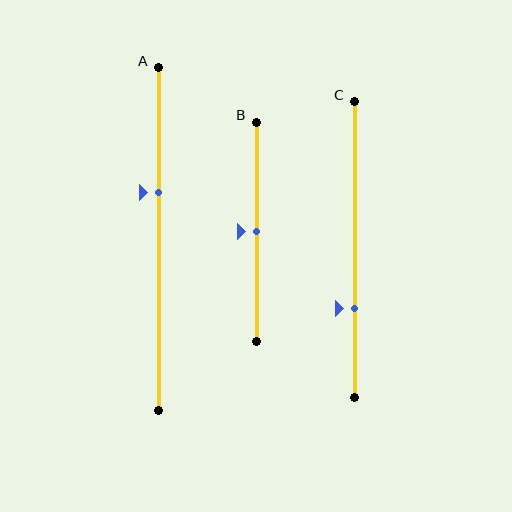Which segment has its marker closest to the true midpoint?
Segment B has its marker closest to the true midpoint.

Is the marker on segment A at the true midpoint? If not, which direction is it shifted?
No, the marker on segment A is shifted upward by about 14% of the segment length.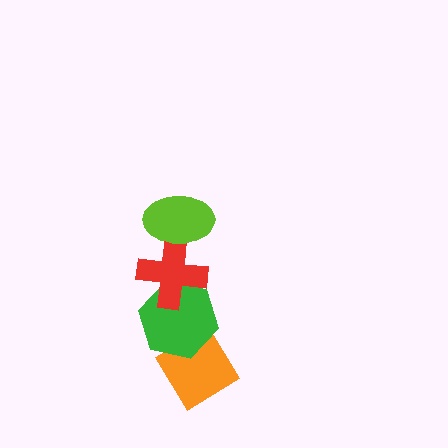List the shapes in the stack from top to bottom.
From top to bottom: the lime ellipse, the red cross, the green hexagon, the orange diamond.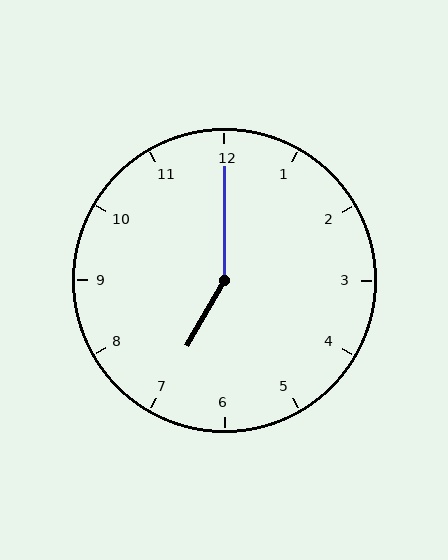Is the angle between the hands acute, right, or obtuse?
It is obtuse.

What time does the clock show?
7:00.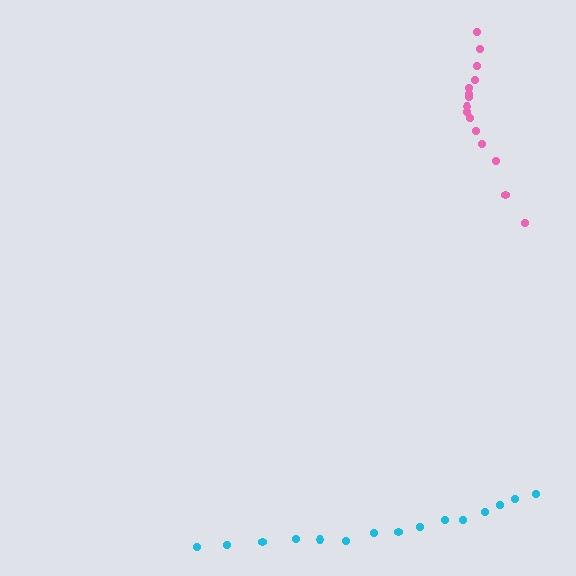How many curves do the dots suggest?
There are 2 distinct paths.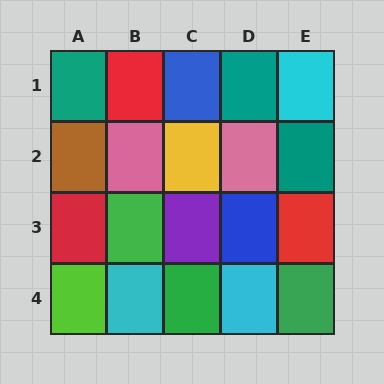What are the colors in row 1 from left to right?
Teal, red, blue, teal, cyan.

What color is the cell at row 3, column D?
Blue.